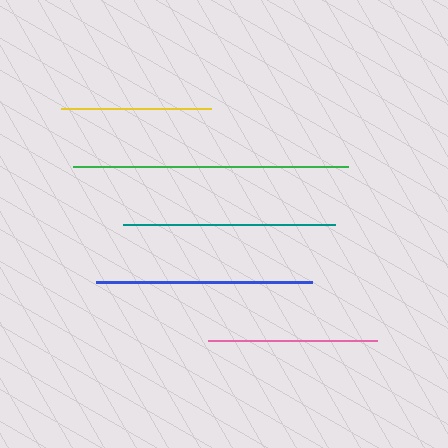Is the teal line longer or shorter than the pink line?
The teal line is longer than the pink line.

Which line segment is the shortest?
The yellow line is the shortest at approximately 150 pixels.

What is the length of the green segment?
The green segment is approximately 275 pixels long.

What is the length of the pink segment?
The pink segment is approximately 169 pixels long.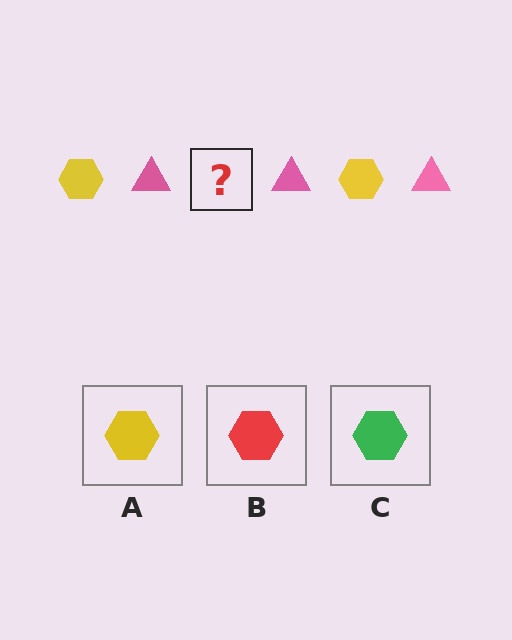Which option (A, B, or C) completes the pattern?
A.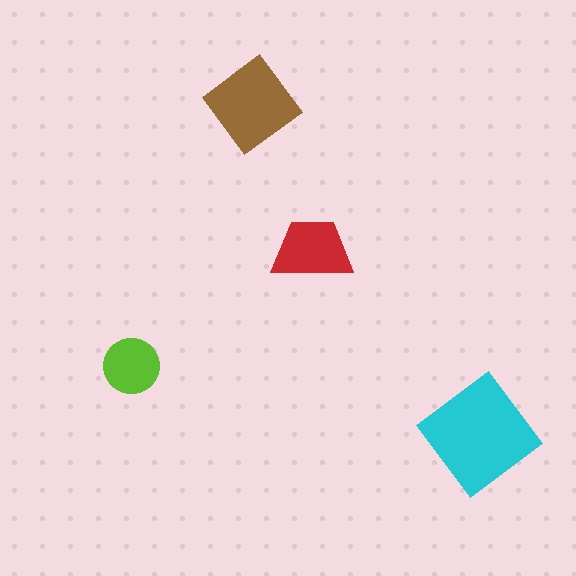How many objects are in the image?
There are 4 objects in the image.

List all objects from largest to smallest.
The cyan diamond, the brown diamond, the red trapezoid, the lime circle.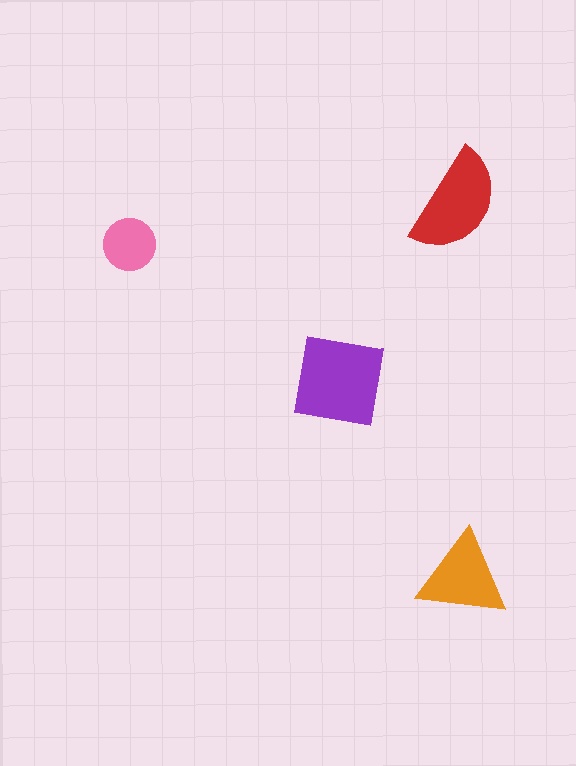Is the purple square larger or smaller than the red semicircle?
Larger.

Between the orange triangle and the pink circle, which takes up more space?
The orange triangle.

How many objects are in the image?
There are 4 objects in the image.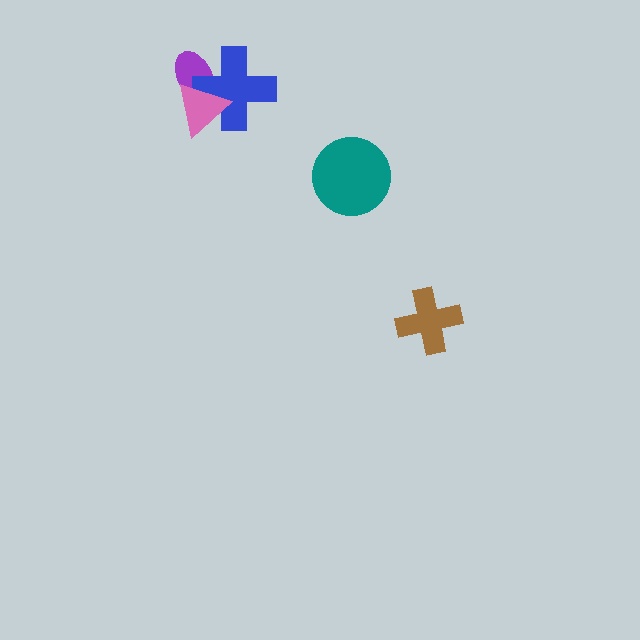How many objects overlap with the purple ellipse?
2 objects overlap with the purple ellipse.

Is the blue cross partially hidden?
Yes, it is partially covered by another shape.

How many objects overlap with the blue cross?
2 objects overlap with the blue cross.